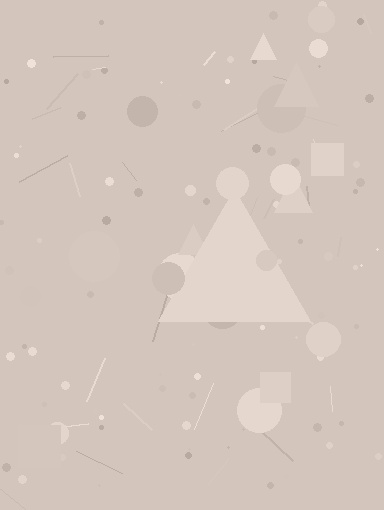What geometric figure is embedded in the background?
A triangle is embedded in the background.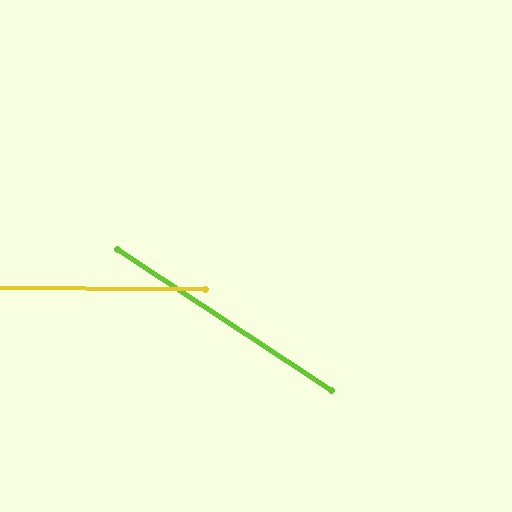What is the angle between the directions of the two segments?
Approximately 33 degrees.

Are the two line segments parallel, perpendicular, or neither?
Neither parallel nor perpendicular — they differ by about 33°.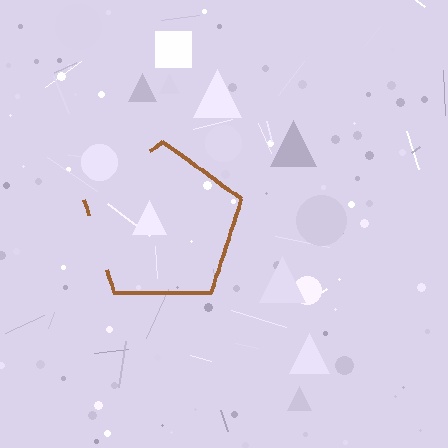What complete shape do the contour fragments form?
The contour fragments form a pentagon.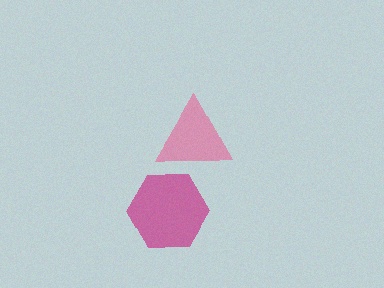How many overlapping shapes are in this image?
There are 2 overlapping shapes in the image.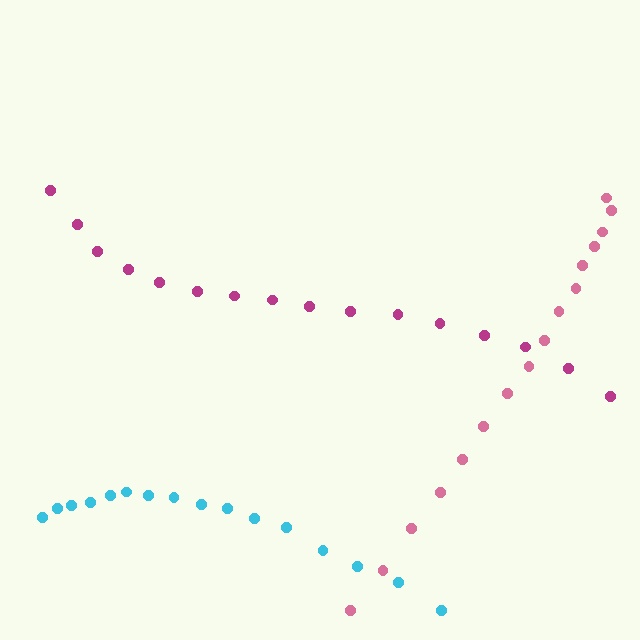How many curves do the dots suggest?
There are 3 distinct paths.